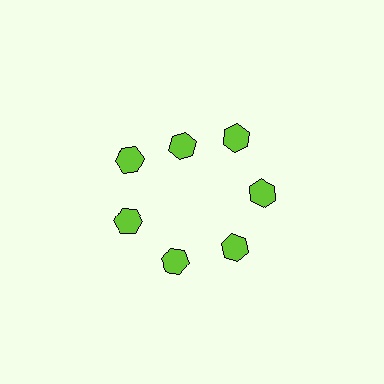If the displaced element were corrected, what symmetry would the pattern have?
It would have 7-fold rotational symmetry — the pattern would map onto itself every 51 degrees.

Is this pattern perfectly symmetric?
No. The 7 lime hexagons are arranged in a ring, but one element near the 12 o'clock position is pulled inward toward the center, breaking the 7-fold rotational symmetry.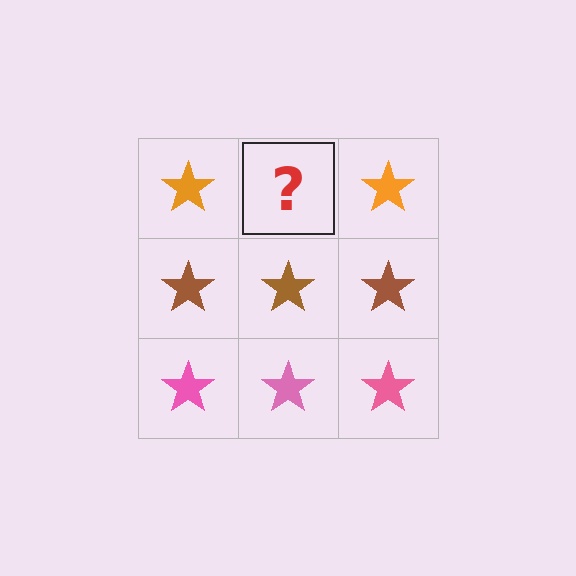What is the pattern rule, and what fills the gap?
The rule is that each row has a consistent color. The gap should be filled with an orange star.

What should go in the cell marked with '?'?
The missing cell should contain an orange star.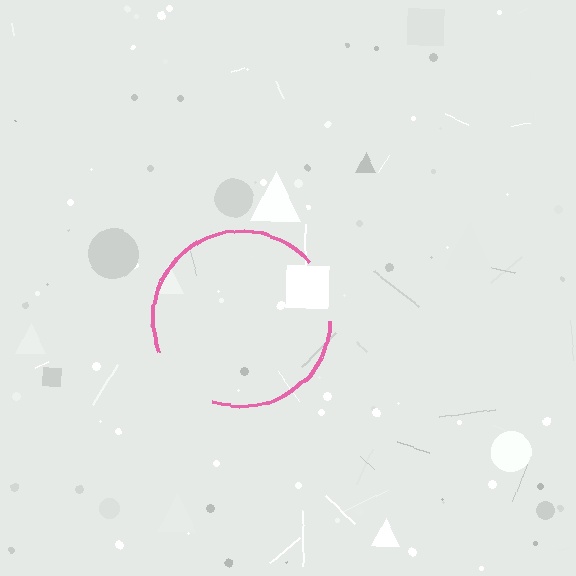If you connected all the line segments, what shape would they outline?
They would outline a circle.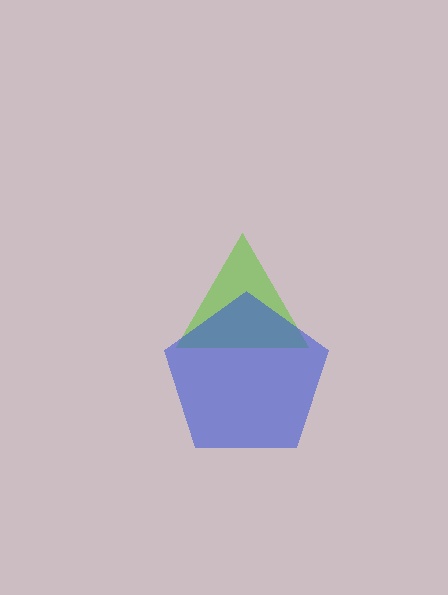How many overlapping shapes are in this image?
There are 2 overlapping shapes in the image.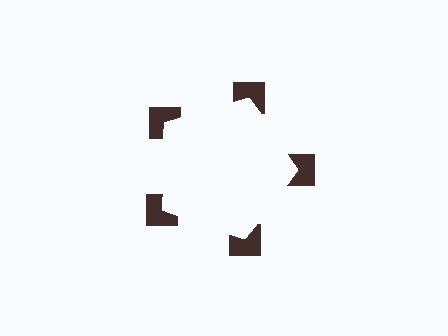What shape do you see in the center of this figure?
An illusory pentagon — its edges are inferred from the aligned wedge cuts in the notched squares, not physically drawn.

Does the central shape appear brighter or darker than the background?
It typically appears slightly brighter than the background, even though no actual brightness change is drawn.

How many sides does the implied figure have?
5 sides.